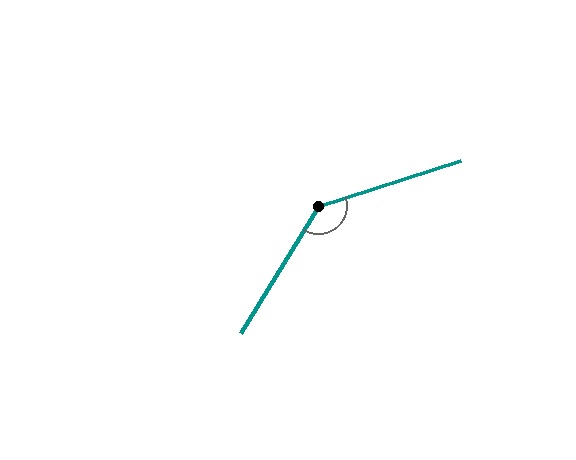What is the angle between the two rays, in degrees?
Approximately 139 degrees.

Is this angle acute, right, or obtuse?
It is obtuse.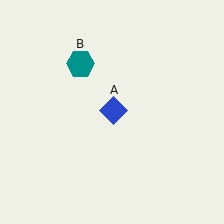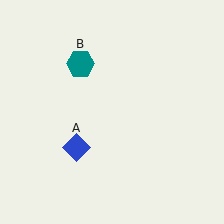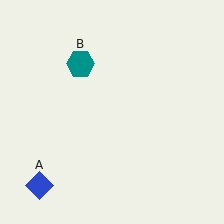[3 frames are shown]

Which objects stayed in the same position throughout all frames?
Teal hexagon (object B) remained stationary.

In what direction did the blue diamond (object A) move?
The blue diamond (object A) moved down and to the left.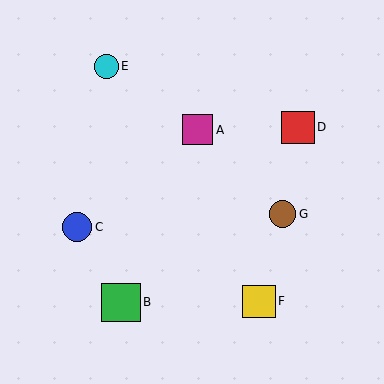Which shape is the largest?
The green square (labeled B) is the largest.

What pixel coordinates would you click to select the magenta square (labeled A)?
Click at (198, 130) to select the magenta square A.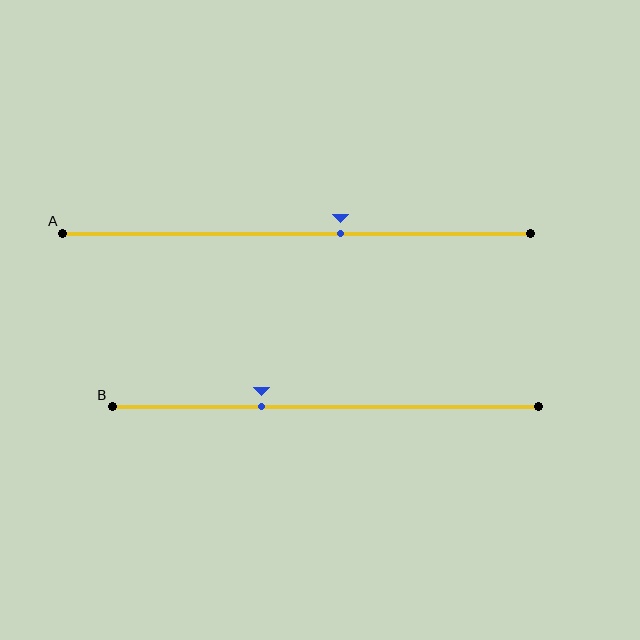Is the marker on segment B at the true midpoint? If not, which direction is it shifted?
No, the marker on segment B is shifted to the left by about 15% of the segment length.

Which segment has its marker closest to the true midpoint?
Segment A has its marker closest to the true midpoint.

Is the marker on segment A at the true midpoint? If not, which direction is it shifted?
No, the marker on segment A is shifted to the right by about 9% of the segment length.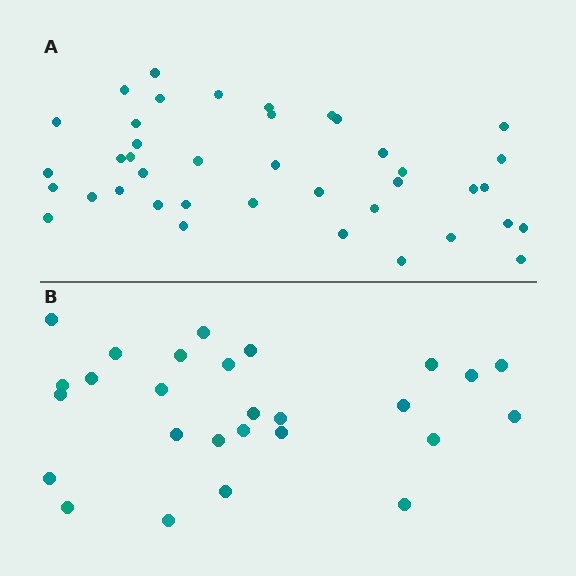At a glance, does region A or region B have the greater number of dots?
Region A (the top region) has more dots.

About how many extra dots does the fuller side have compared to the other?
Region A has approximately 15 more dots than region B.